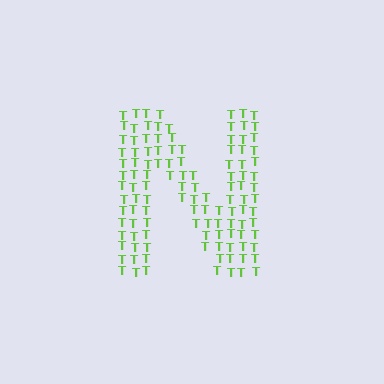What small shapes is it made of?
It is made of small letter T's.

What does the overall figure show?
The overall figure shows the letter N.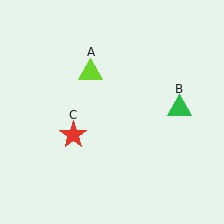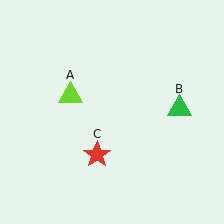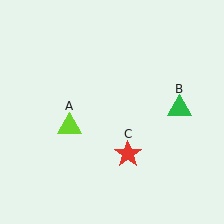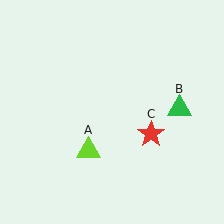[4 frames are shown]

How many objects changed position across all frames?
2 objects changed position: lime triangle (object A), red star (object C).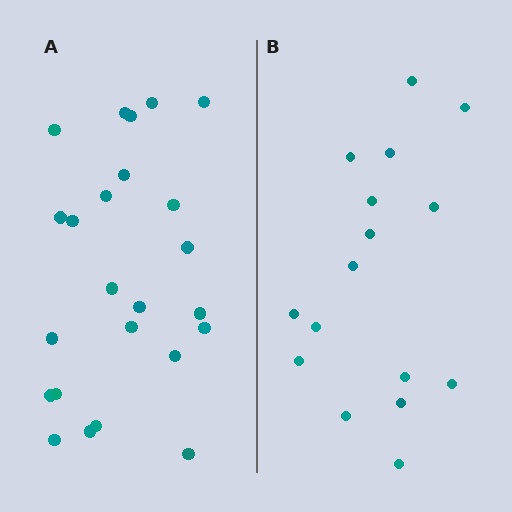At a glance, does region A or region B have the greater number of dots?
Region A (the left region) has more dots.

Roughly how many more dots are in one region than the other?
Region A has roughly 8 or so more dots than region B.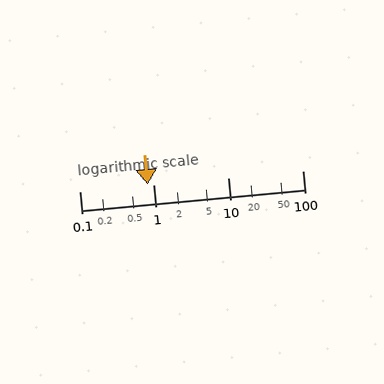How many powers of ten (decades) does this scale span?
The scale spans 3 decades, from 0.1 to 100.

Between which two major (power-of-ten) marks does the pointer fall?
The pointer is between 0.1 and 1.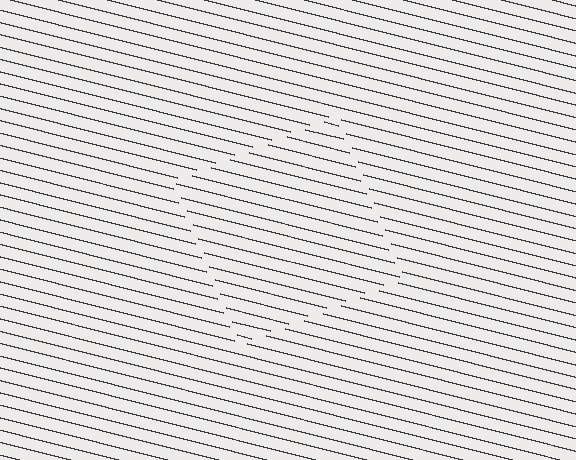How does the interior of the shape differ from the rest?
The interior of the shape contains the same grating, shifted by half a period — the contour is defined by the phase discontinuity where line-ends from the inner and outer gratings abut.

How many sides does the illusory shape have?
4 sides — the line-ends trace a square.